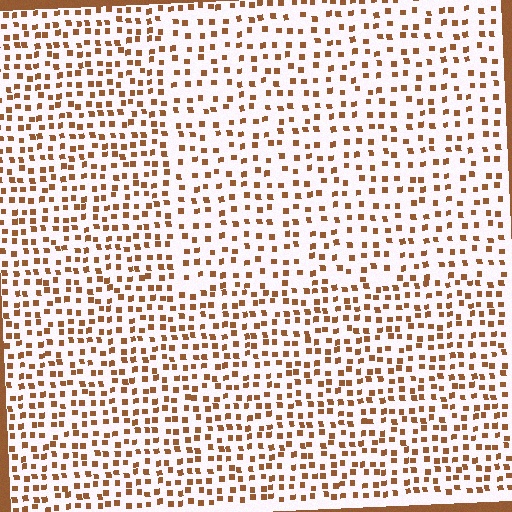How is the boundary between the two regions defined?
The boundary is defined by a change in element density (approximately 1.5x ratio). All elements are the same color, size, and shape.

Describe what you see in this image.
The image contains small brown elements arranged at two different densities. A rectangle-shaped region is visible where the elements are less densely packed than the surrounding area.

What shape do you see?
I see a rectangle.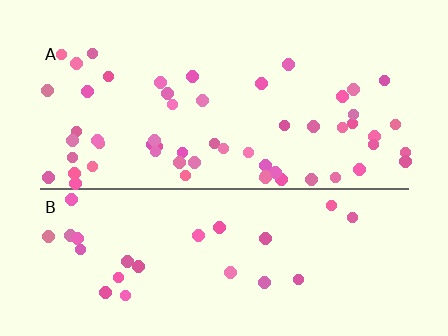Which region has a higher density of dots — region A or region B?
A (the top).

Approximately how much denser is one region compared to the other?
Approximately 2.1× — region A over region B.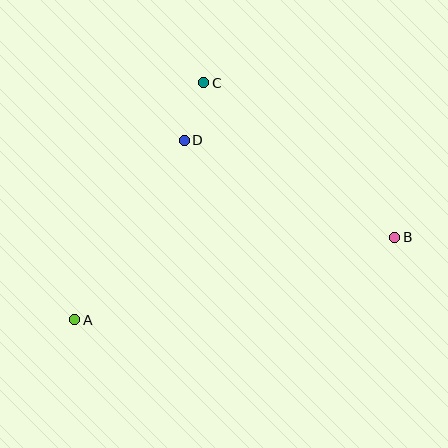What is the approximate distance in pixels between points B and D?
The distance between B and D is approximately 232 pixels.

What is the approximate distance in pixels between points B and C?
The distance between B and C is approximately 246 pixels.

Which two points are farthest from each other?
Points A and B are farthest from each other.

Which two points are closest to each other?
Points C and D are closest to each other.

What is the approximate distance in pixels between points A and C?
The distance between A and C is approximately 270 pixels.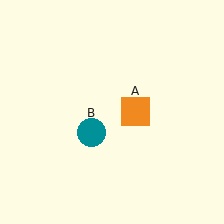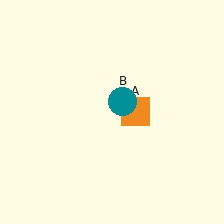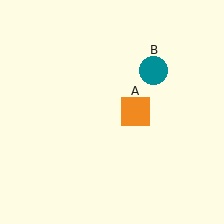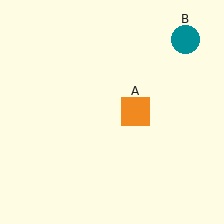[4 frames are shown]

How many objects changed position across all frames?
1 object changed position: teal circle (object B).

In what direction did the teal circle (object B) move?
The teal circle (object B) moved up and to the right.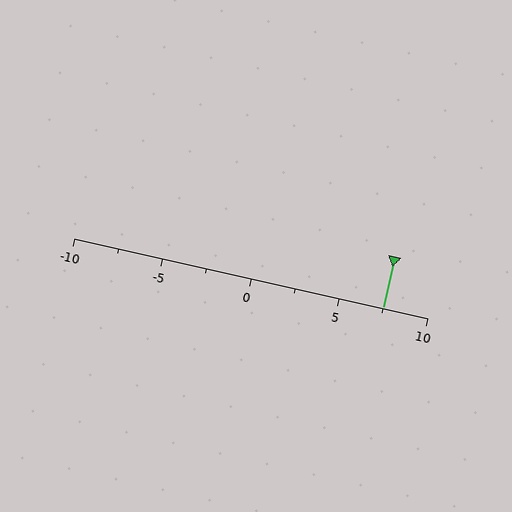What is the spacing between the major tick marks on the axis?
The major ticks are spaced 5 apart.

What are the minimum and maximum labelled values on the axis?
The axis runs from -10 to 10.